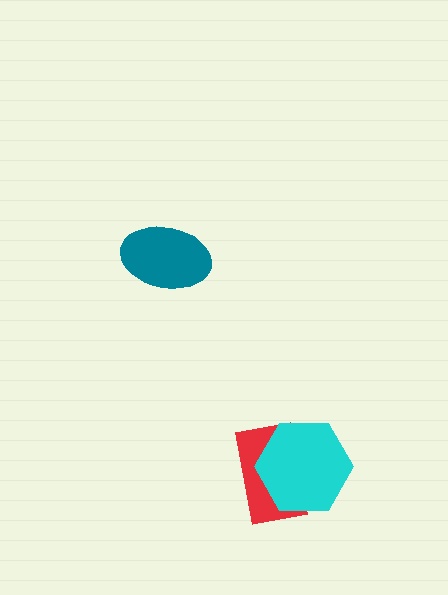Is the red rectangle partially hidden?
Yes, it is partially covered by another shape.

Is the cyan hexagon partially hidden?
No, no other shape covers it.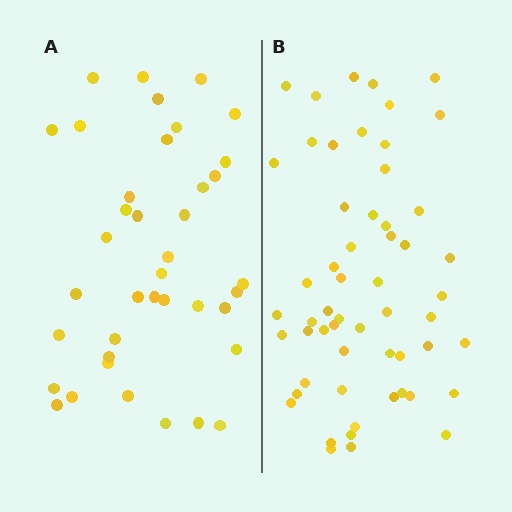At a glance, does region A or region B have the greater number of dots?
Region B (the right region) has more dots.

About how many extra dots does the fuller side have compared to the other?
Region B has approximately 15 more dots than region A.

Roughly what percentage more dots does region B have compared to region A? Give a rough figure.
About 45% more.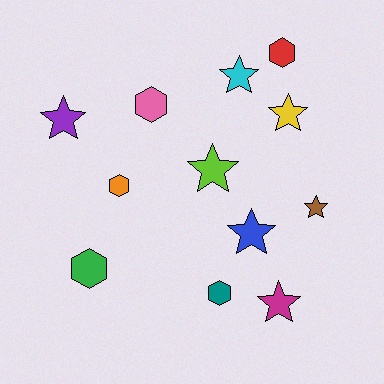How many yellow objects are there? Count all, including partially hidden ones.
There is 1 yellow object.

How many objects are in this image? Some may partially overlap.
There are 12 objects.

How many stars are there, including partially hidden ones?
There are 7 stars.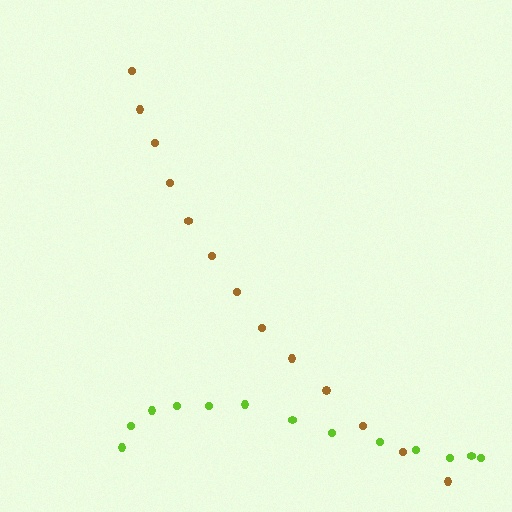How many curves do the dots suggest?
There are 2 distinct paths.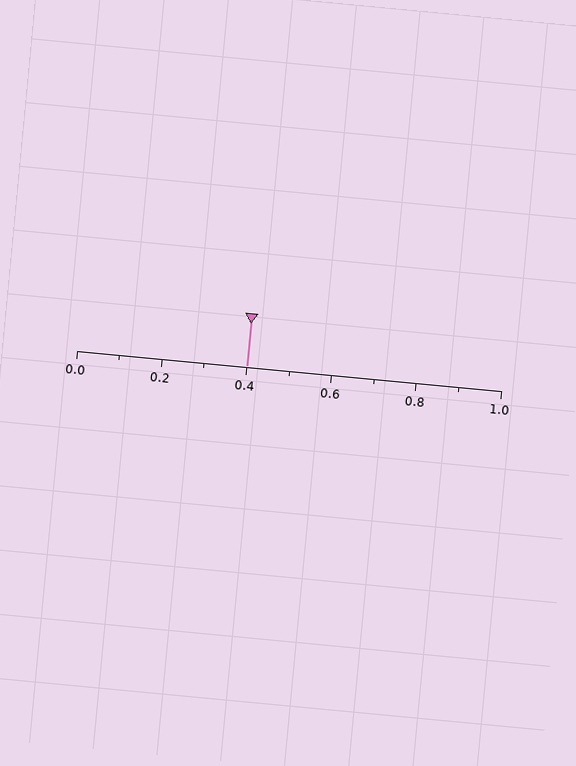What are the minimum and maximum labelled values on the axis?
The axis runs from 0.0 to 1.0.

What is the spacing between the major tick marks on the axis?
The major ticks are spaced 0.2 apart.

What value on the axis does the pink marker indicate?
The marker indicates approximately 0.4.